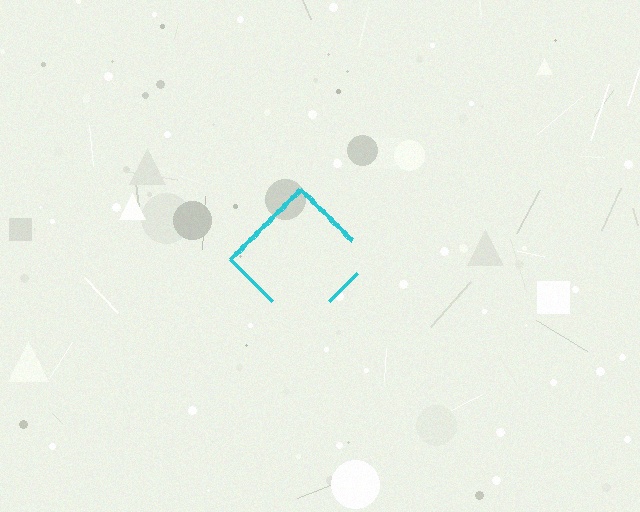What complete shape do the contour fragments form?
The contour fragments form a diamond.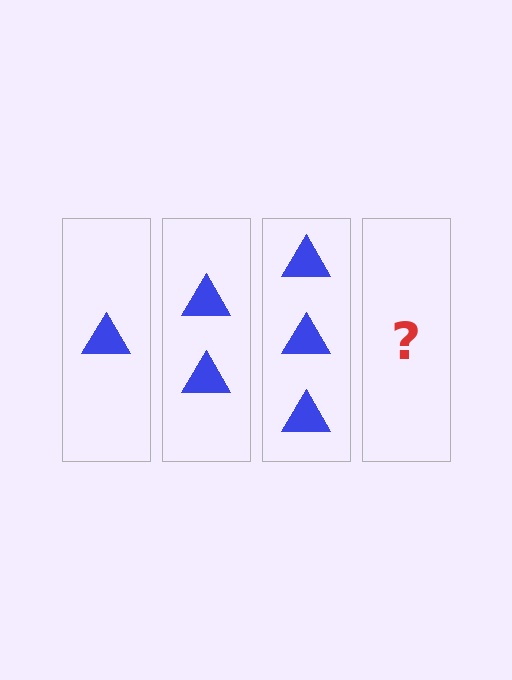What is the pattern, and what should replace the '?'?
The pattern is that each step adds one more triangle. The '?' should be 4 triangles.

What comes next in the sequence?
The next element should be 4 triangles.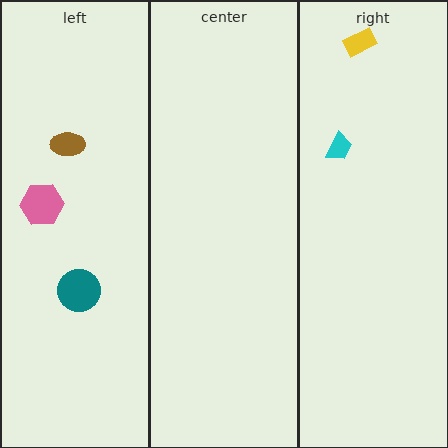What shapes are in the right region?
The yellow rectangle, the cyan trapezoid.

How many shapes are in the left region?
3.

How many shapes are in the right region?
2.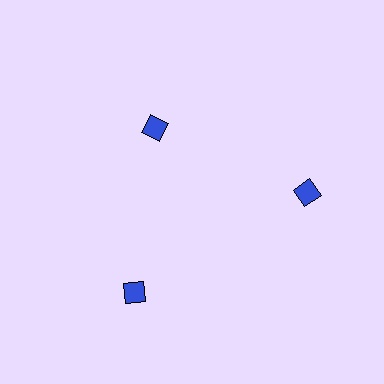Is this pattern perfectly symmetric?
No. The 3 blue diamonds are arranged in a ring, but one element near the 11 o'clock position is pulled inward toward the center, breaking the 3-fold rotational symmetry.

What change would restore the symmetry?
The symmetry would be restored by moving it outward, back onto the ring so that all 3 diamonds sit at equal angles and equal distance from the center.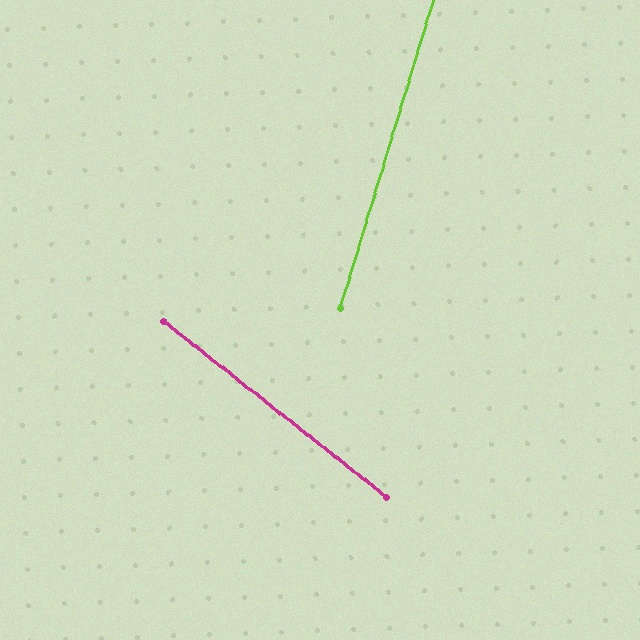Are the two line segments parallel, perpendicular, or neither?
Neither parallel nor perpendicular — they differ by about 69°.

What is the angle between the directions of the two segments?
Approximately 69 degrees.